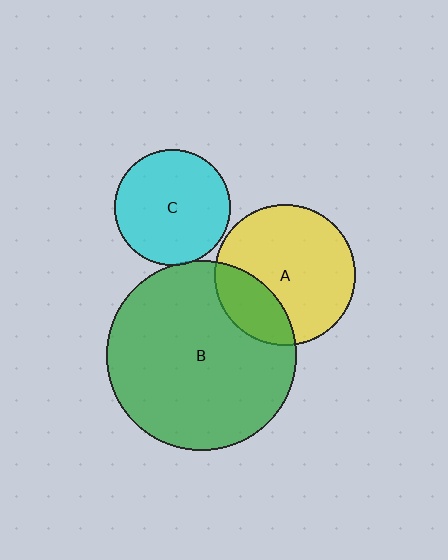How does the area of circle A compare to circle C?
Approximately 1.5 times.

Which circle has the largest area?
Circle B (green).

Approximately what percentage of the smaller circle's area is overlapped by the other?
Approximately 5%.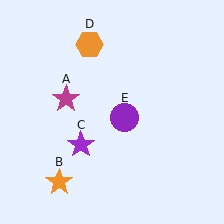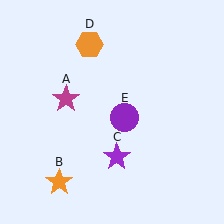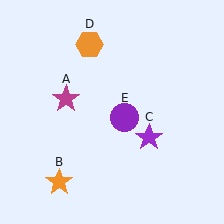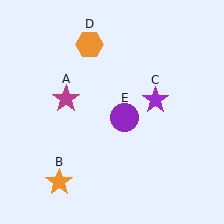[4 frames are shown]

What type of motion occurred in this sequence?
The purple star (object C) rotated counterclockwise around the center of the scene.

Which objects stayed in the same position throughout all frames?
Magenta star (object A) and orange star (object B) and orange hexagon (object D) and purple circle (object E) remained stationary.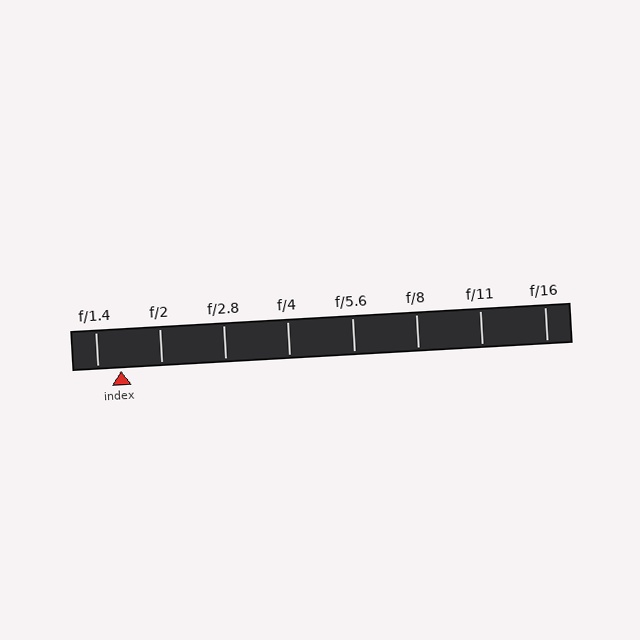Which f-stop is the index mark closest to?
The index mark is closest to f/1.4.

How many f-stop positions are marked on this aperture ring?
There are 8 f-stop positions marked.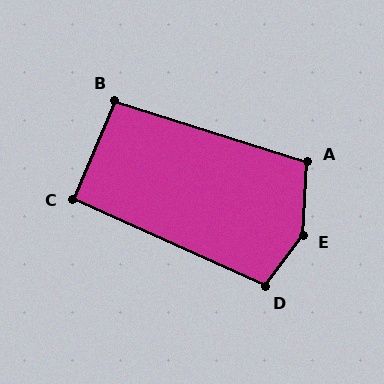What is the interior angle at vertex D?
Approximately 102 degrees (obtuse).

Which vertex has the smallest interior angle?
C, at approximately 91 degrees.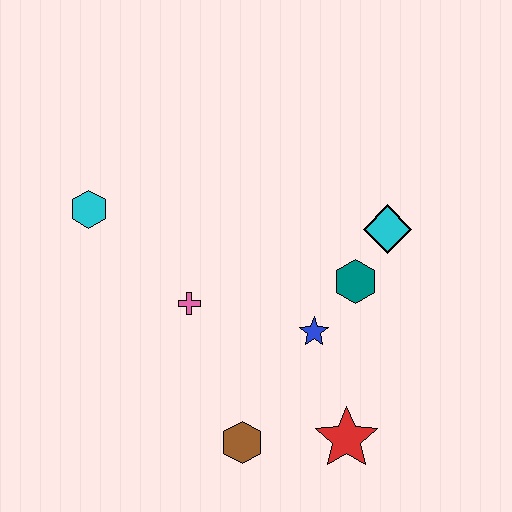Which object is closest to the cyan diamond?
The teal hexagon is closest to the cyan diamond.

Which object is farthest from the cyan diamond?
The cyan hexagon is farthest from the cyan diamond.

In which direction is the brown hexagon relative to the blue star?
The brown hexagon is below the blue star.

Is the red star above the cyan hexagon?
No